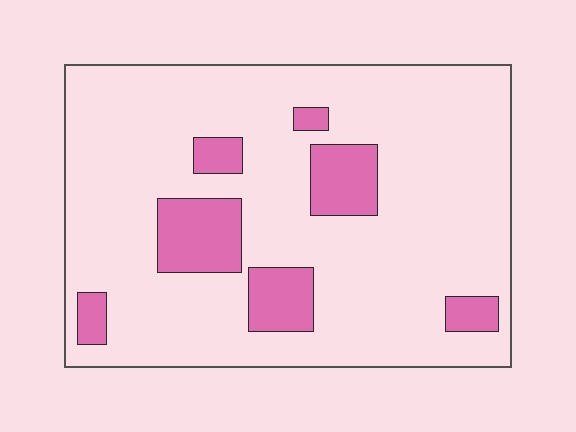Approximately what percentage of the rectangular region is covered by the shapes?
Approximately 15%.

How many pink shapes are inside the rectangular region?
7.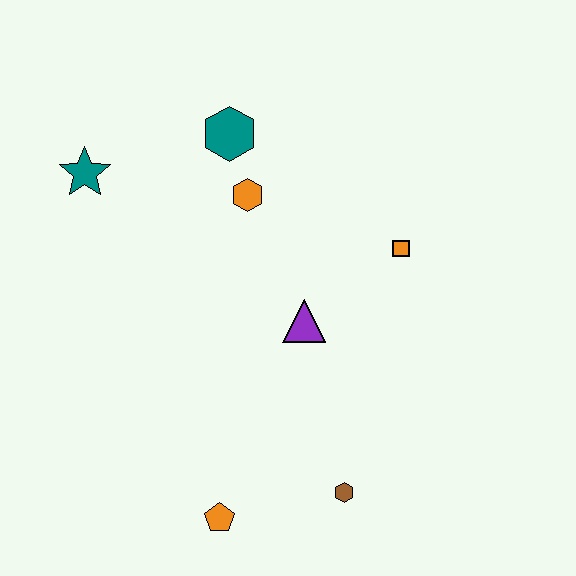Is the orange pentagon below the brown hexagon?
Yes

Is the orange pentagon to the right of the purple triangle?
No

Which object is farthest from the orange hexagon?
The orange pentagon is farthest from the orange hexagon.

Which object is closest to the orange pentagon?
The brown hexagon is closest to the orange pentagon.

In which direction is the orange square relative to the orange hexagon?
The orange square is to the right of the orange hexagon.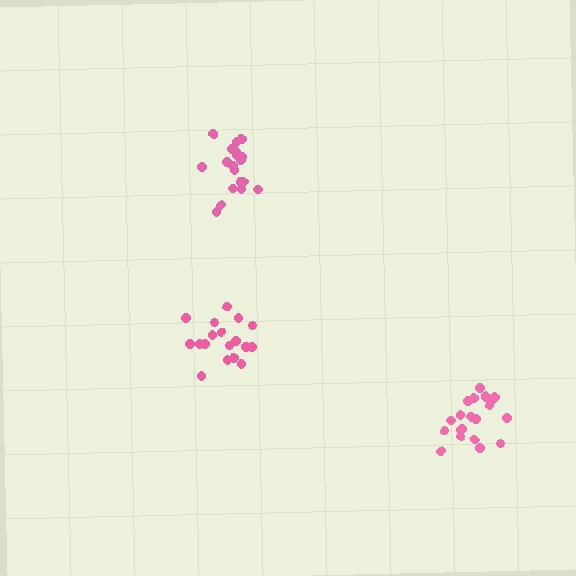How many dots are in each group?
Group 1: 18 dots, Group 2: 19 dots, Group 3: 21 dots (58 total).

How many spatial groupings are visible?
There are 3 spatial groupings.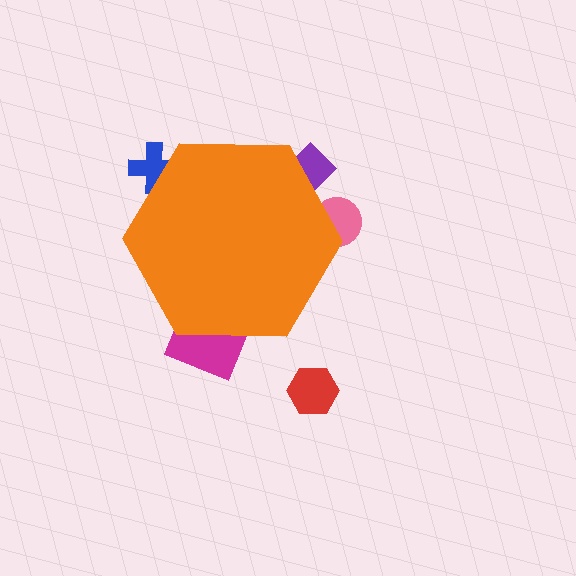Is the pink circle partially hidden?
Yes, the pink circle is partially hidden behind the orange hexagon.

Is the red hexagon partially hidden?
No, the red hexagon is fully visible.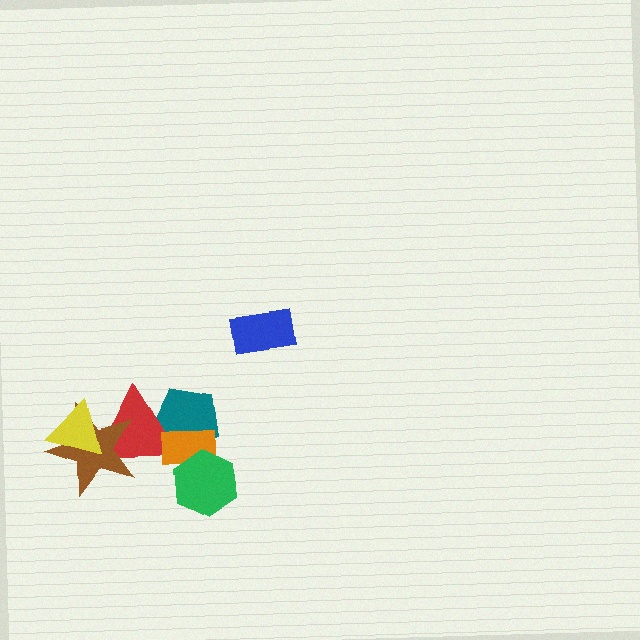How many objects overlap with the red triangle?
4 objects overlap with the red triangle.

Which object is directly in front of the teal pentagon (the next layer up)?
The red triangle is directly in front of the teal pentagon.